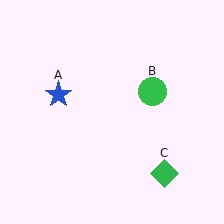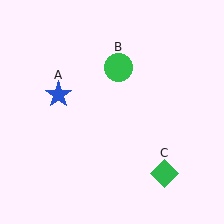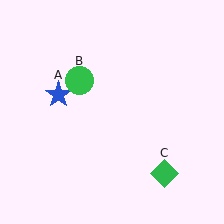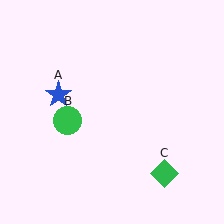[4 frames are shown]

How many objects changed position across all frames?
1 object changed position: green circle (object B).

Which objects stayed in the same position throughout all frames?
Blue star (object A) and green diamond (object C) remained stationary.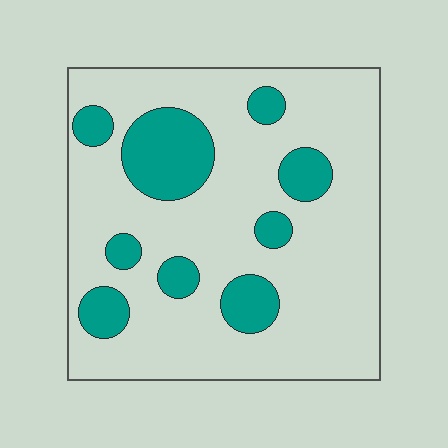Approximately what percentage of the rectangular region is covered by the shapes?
Approximately 20%.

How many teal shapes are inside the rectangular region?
9.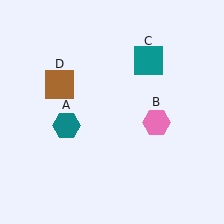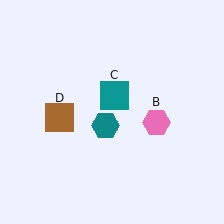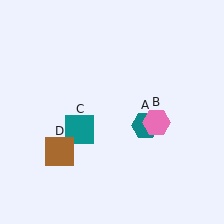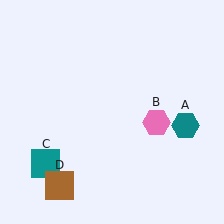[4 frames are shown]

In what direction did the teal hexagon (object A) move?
The teal hexagon (object A) moved right.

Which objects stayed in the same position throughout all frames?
Pink hexagon (object B) remained stationary.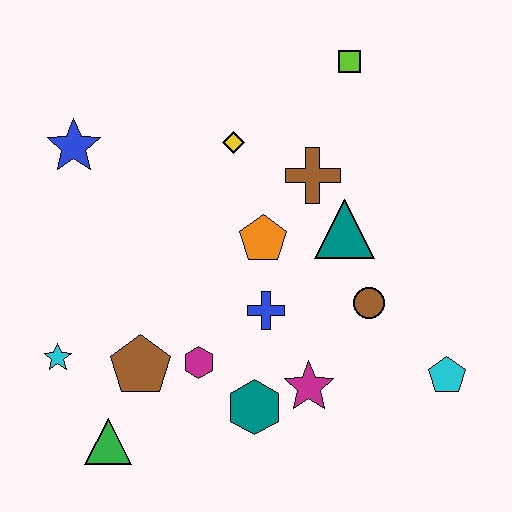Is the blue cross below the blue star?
Yes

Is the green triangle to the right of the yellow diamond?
No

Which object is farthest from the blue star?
The cyan pentagon is farthest from the blue star.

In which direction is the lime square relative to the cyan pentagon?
The lime square is above the cyan pentagon.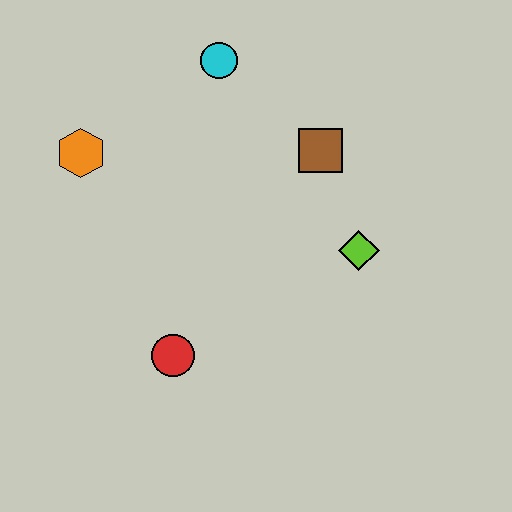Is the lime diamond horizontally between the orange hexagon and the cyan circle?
No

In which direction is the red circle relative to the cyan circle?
The red circle is below the cyan circle.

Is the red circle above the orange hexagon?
No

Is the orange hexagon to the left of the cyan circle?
Yes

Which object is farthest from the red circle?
The cyan circle is farthest from the red circle.